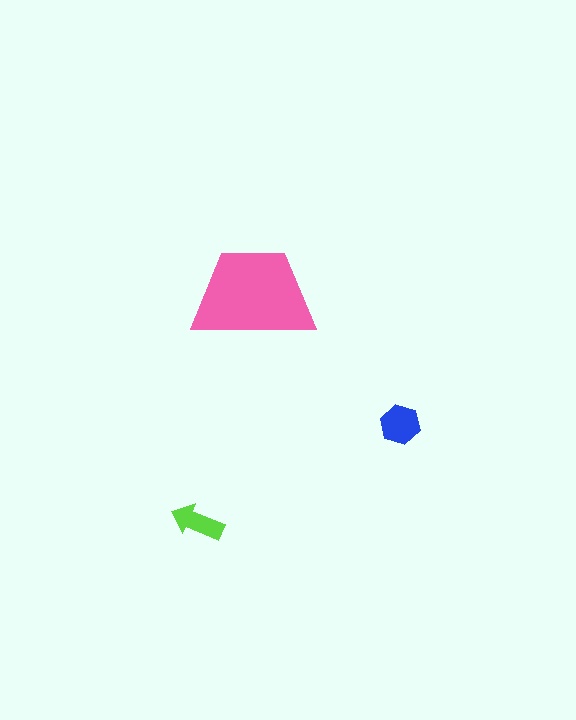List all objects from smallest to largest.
The lime arrow, the blue hexagon, the pink trapezoid.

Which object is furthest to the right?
The blue hexagon is rightmost.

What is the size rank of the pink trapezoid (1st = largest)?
1st.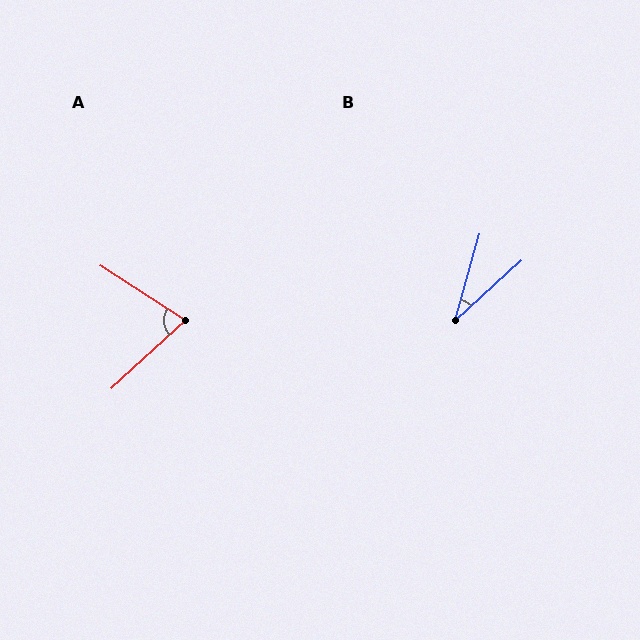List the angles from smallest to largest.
B (32°), A (76°).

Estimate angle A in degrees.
Approximately 76 degrees.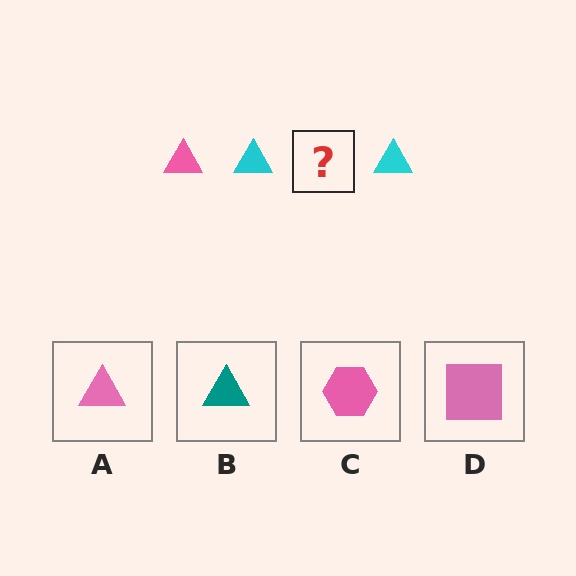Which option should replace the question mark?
Option A.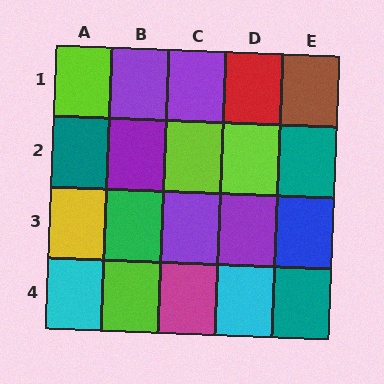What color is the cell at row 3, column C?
Purple.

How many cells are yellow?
1 cell is yellow.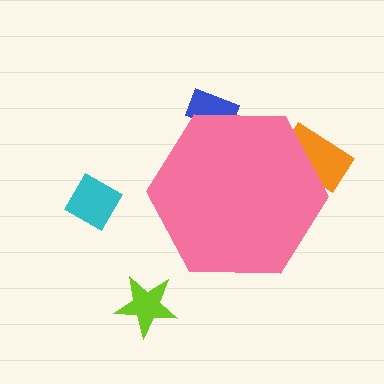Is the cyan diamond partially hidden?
No, the cyan diamond is fully visible.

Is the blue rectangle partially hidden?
Yes, the blue rectangle is partially hidden behind the pink hexagon.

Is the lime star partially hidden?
No, the lime star is fully visible.